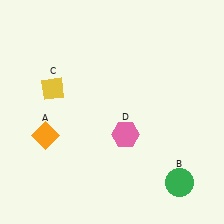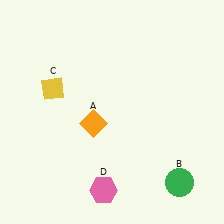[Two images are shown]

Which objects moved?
The objects that moved are: the orange diamond (A), the pink hexagon (D).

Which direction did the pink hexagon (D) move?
The pink hexagon (D) moved down.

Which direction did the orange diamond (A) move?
The orange diamond (A) moved right.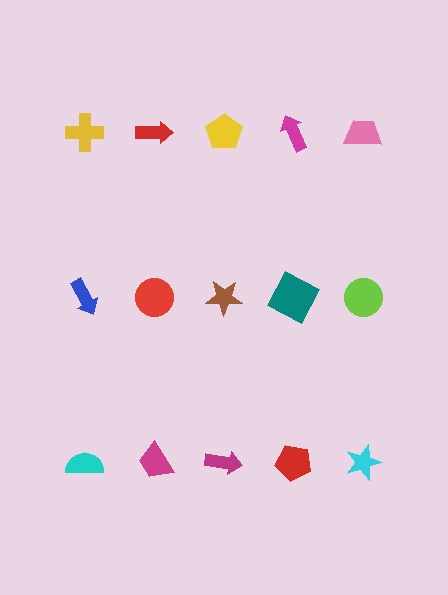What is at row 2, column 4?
A teal square.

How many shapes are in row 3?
5 shapes.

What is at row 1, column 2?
A red arrow.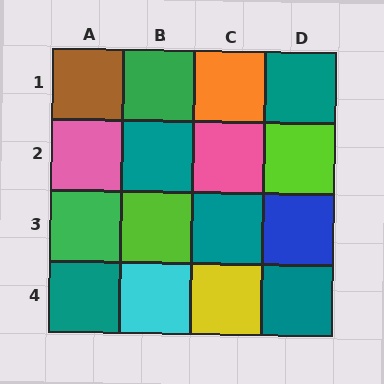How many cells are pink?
2 cells are pink.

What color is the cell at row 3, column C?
Teal.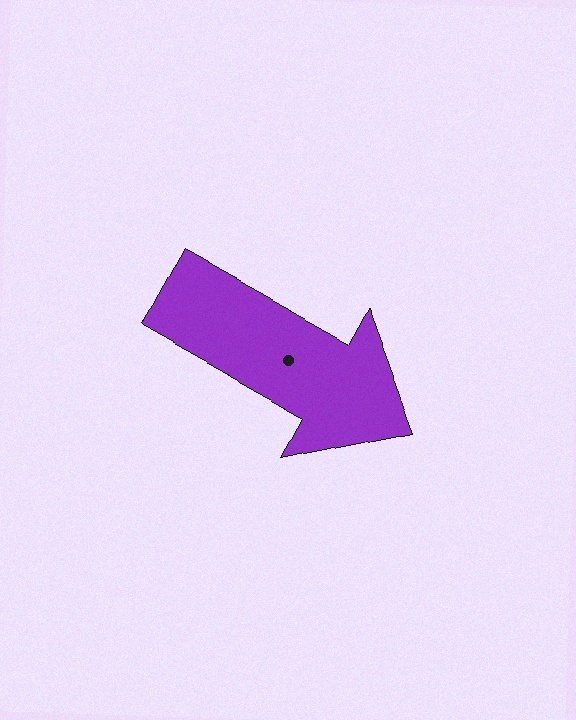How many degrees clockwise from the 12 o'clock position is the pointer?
Approximately 119 degrees.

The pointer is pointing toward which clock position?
Roughly 4 o'clock.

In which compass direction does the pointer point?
Southeast.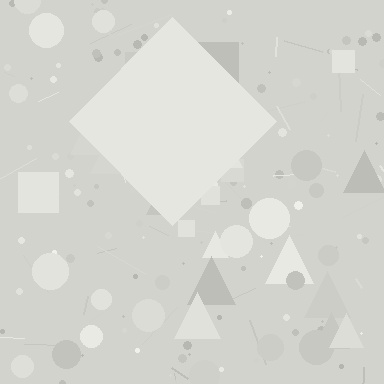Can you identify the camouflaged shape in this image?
The camouflaged shape is a diamond.